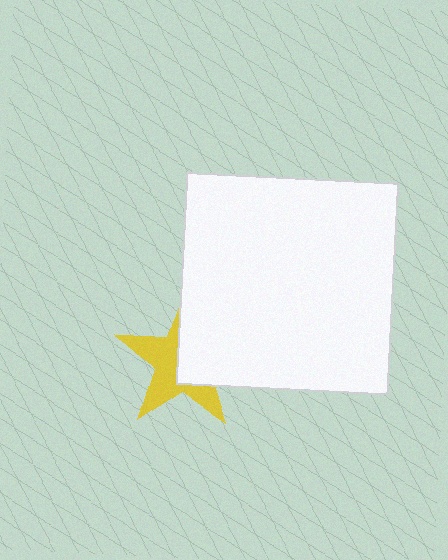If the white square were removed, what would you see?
You would see the complete yellow star.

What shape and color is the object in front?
The object in front is a white square.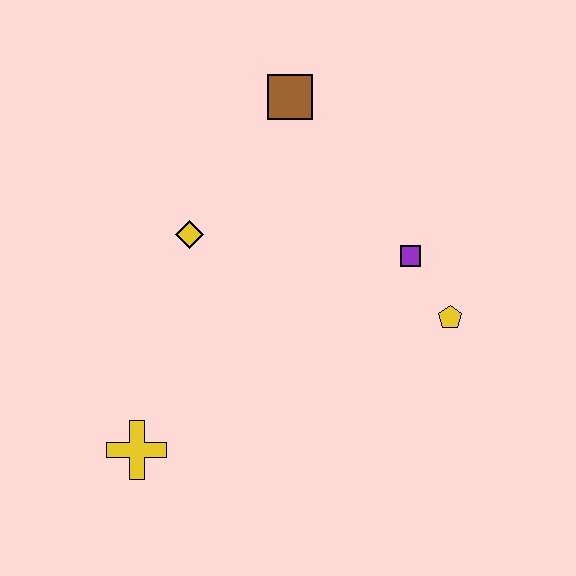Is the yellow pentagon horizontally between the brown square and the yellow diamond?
No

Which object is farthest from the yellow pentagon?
The yellow cross is farthest from the yellow pentagon.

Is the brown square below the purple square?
No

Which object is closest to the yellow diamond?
The brown square is closest to the yellow diamond.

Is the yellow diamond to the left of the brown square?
Yes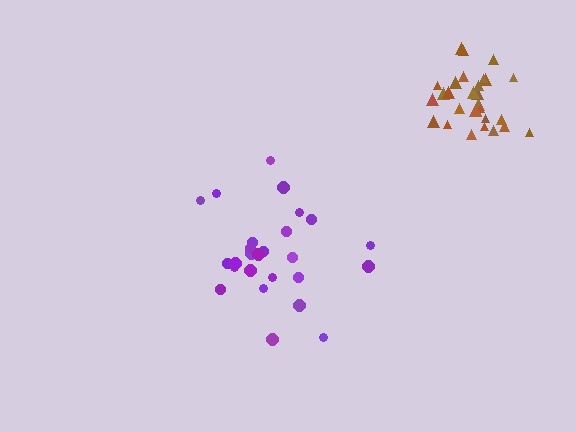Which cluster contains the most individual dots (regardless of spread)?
Brown (29).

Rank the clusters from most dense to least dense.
brown, purple.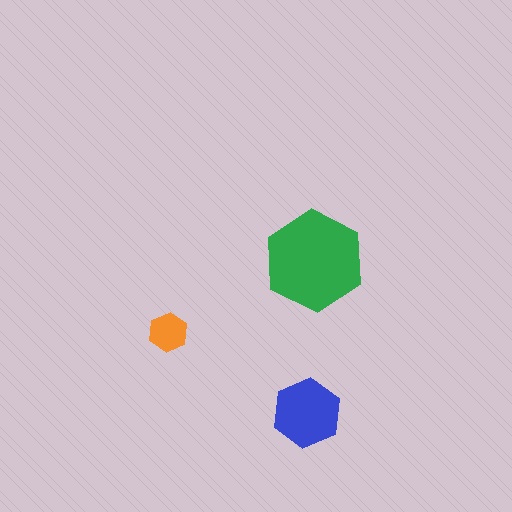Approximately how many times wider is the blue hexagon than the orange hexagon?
About 1.5 times wider.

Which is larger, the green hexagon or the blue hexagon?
The green one.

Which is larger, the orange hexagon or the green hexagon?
The green one.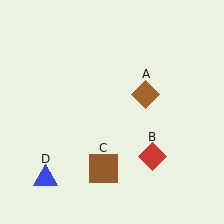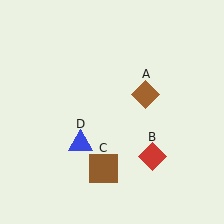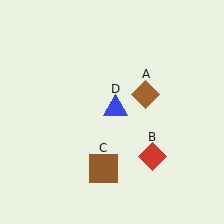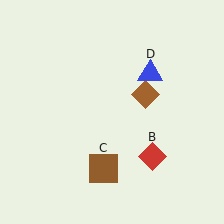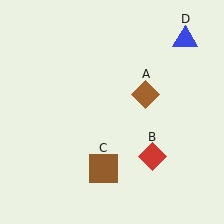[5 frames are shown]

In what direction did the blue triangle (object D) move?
The blue triangle (object D) moved up and to the right.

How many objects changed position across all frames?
1 object changed position: blue triangle (object D).